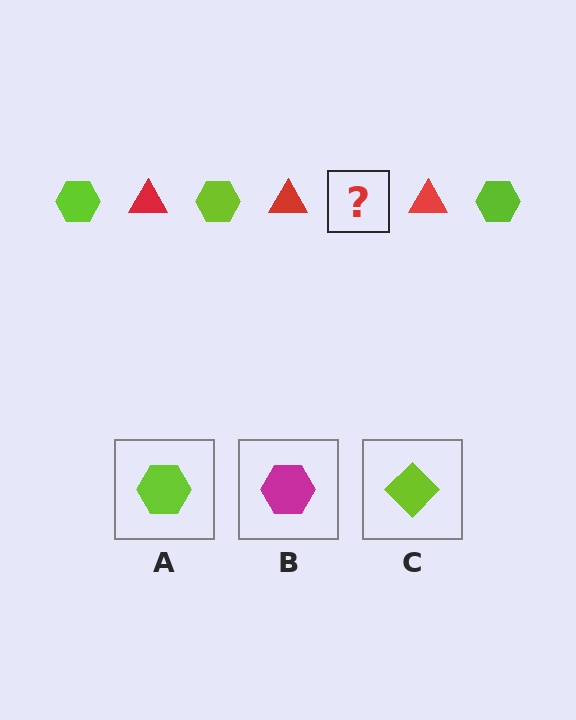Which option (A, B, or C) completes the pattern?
A.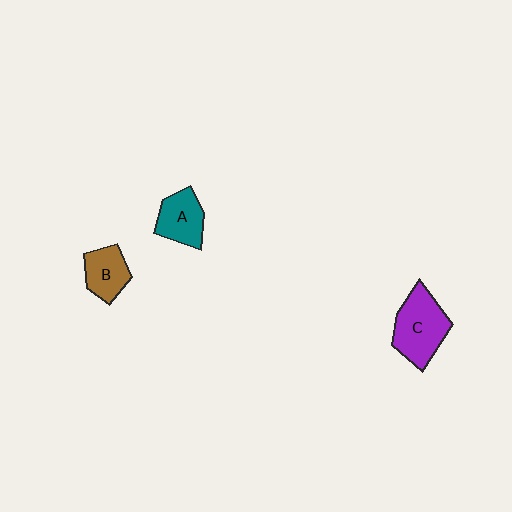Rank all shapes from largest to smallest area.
From largest to smallest: C (purple), A (teal), B (brown).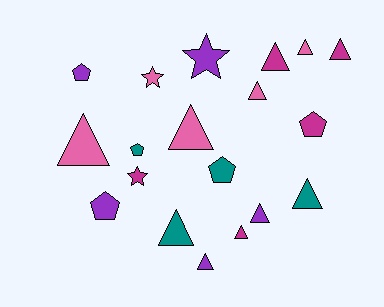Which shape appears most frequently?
Triangle, with 11 objects.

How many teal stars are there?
There are no teal stars.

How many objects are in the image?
There are 19 objects.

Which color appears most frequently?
Magenta, with 5 objects.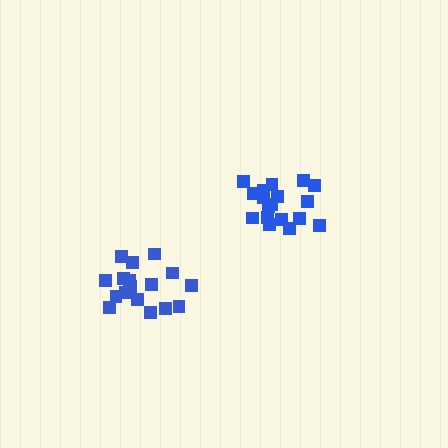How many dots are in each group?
Group 1: 18 dots, Group 2: 17 dots (35 total).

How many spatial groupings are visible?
There are 2 spatial groupings.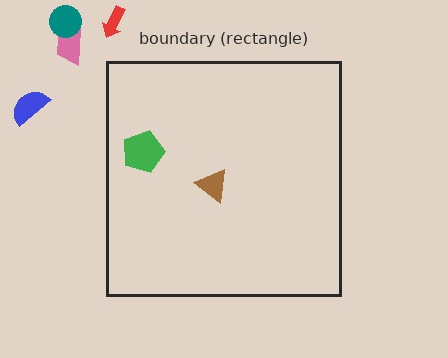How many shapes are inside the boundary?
2 inside, 4 outside.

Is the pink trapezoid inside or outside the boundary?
Outside.